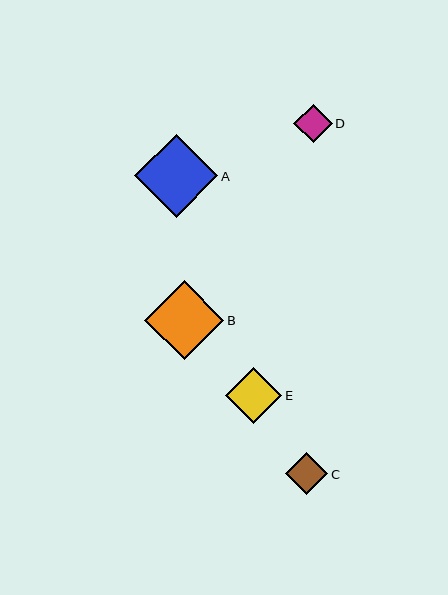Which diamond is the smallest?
Diamond D is the smallest with a size of approximately 39 pixels.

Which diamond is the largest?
Diamond A is the largest with a size of approximately 83 pixels.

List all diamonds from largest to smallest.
From largest to smallest: A, B, E, C, D.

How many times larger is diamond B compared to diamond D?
Diamond B is approximately 2.1 times the size of diamond D.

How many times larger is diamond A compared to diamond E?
Diamond A is approximately 1.5 times the size of diamond E.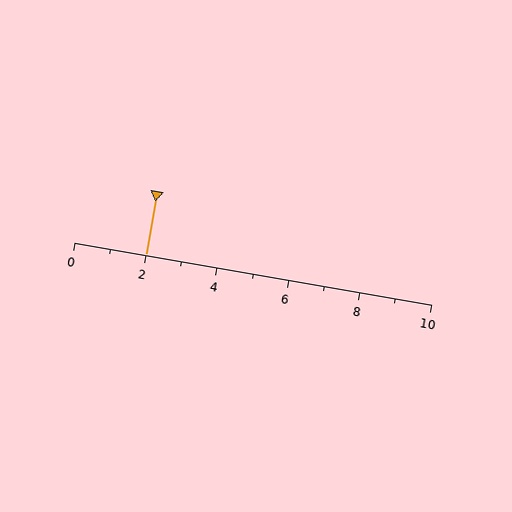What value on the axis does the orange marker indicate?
The marker indicates approximately 2.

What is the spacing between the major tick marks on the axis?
The major ticks are spaced 2 apart.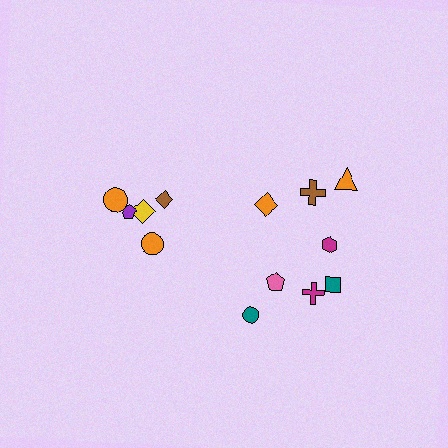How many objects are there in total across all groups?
There are 13 objects.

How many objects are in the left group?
There are 5 objects.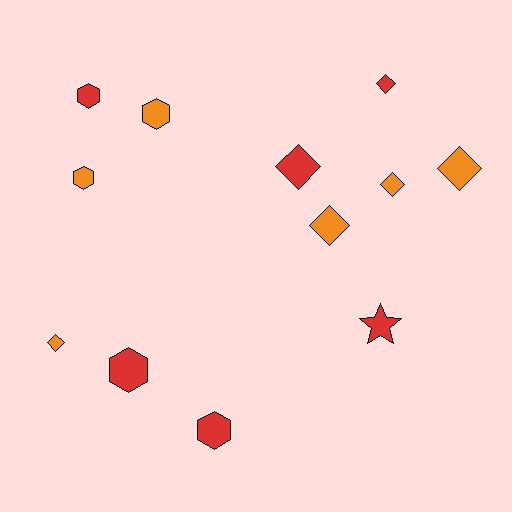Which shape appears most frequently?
Diamond, with 6 objects.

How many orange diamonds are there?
There are 4 orange diamonds.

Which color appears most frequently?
Red, with 6 objects.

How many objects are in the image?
There are 12 objects.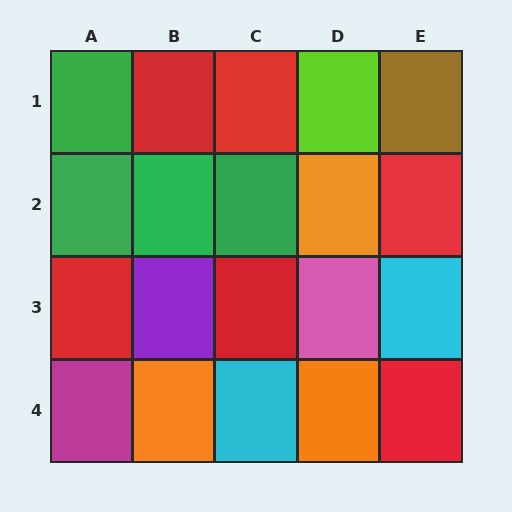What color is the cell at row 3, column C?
Red.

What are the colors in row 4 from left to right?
Magenta, orange, cyan, orange, red.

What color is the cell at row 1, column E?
Brown.